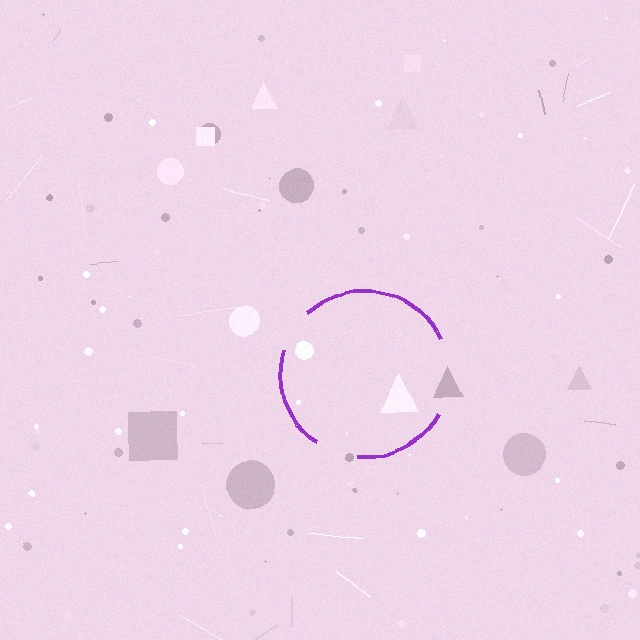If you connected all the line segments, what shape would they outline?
They would outline a circle.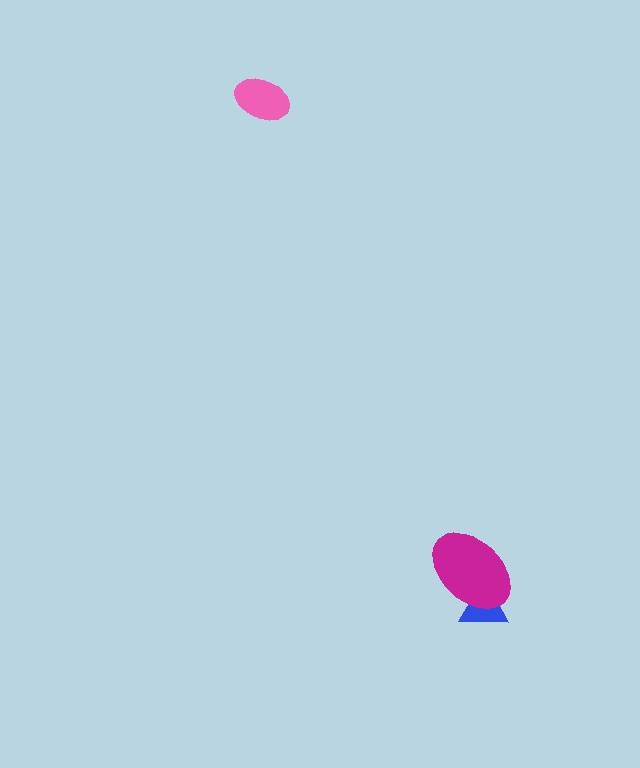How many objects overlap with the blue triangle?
1 object overlaps with the blue triangle.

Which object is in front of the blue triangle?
The magenta ellipse is in front of the blue triangle.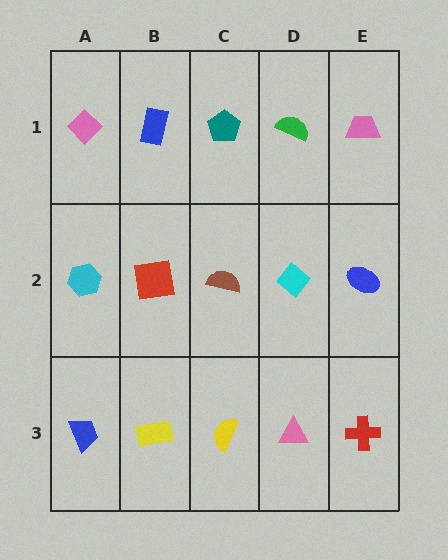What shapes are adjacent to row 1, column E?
A blue ellipse (row 2, column E), a green semicircle (row 1, column D).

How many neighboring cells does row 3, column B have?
3.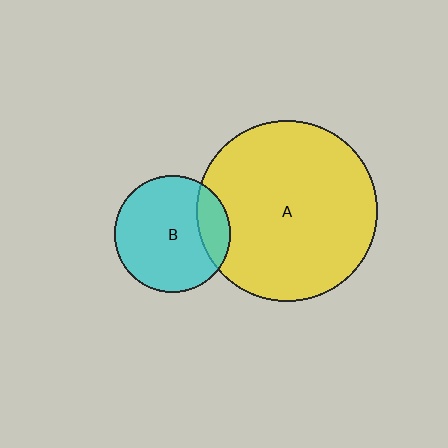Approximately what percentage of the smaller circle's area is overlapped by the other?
Approximately 20%.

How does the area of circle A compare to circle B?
Approximately 2.4 times.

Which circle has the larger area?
Circle A (yellow).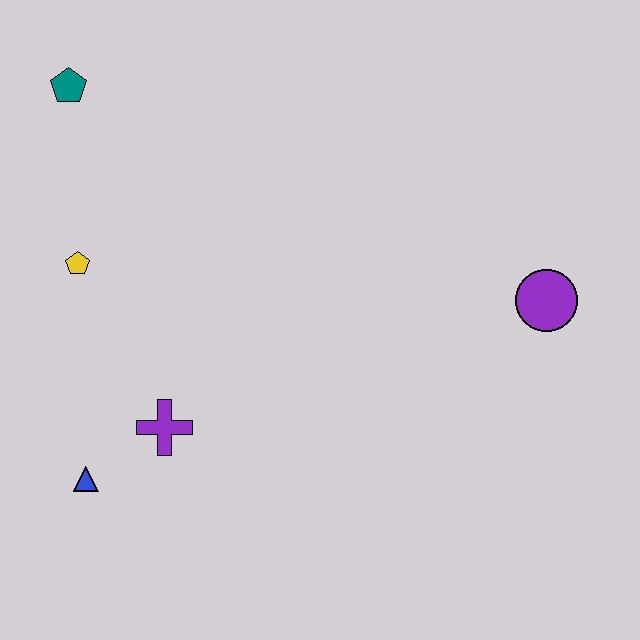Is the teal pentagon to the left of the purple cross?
Yes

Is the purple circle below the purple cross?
No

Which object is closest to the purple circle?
The purple cross is closest to the purple circle.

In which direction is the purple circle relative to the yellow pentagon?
The purple circle is to the right of the yellow pentagon.